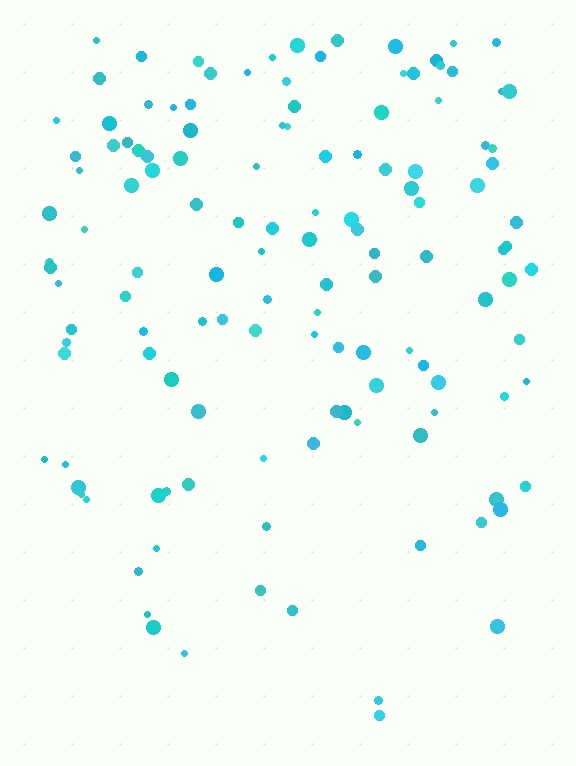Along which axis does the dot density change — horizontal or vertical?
Vertical.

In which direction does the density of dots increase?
From bottom to top, with the top side densest.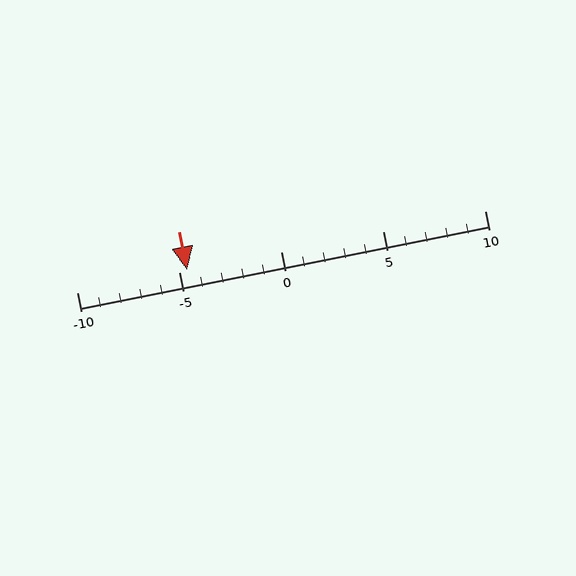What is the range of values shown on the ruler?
The ruler shows values from -10 to 10.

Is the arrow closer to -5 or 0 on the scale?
The arrow is closer to -5.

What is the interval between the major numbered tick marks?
The major tick marks are spaced 5 units apart.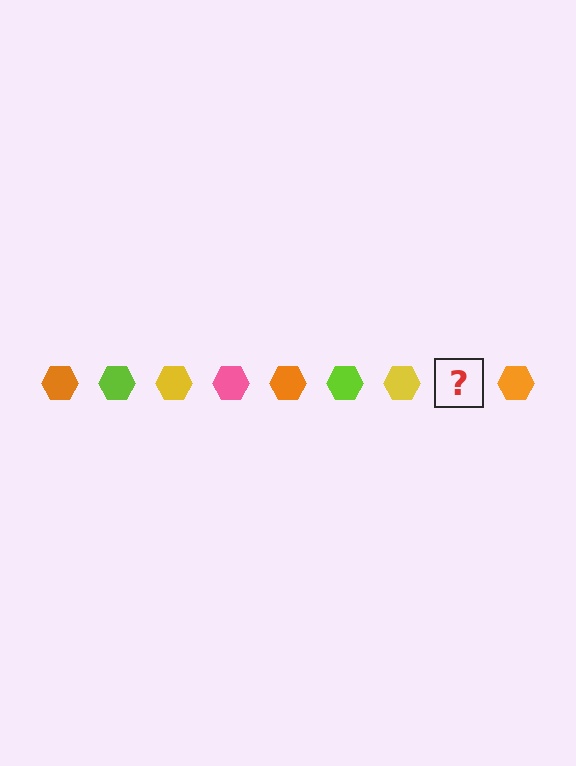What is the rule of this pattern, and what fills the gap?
The rule is that the pattern cycles through orange, lime, yellow, pink hexagons. The gap should be filled with a pink hexagon.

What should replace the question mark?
The question mark should be replaced with a pink hexagon.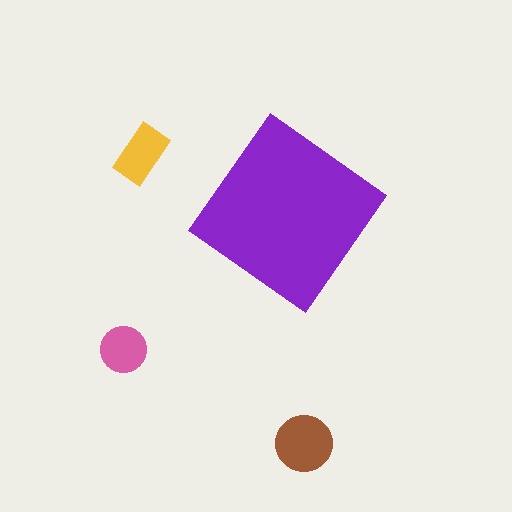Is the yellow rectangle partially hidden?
No, the yellow rectangle is fully visible.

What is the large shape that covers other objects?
A purple diamond.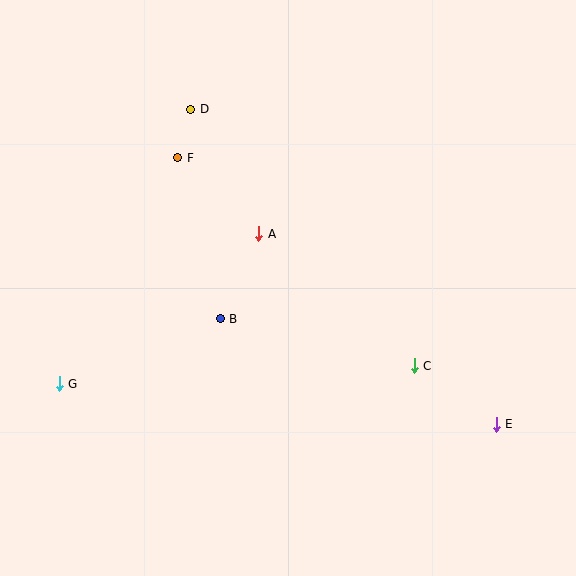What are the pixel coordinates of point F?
Point F is at (178, 158).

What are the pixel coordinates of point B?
Point B is at (220, 319).